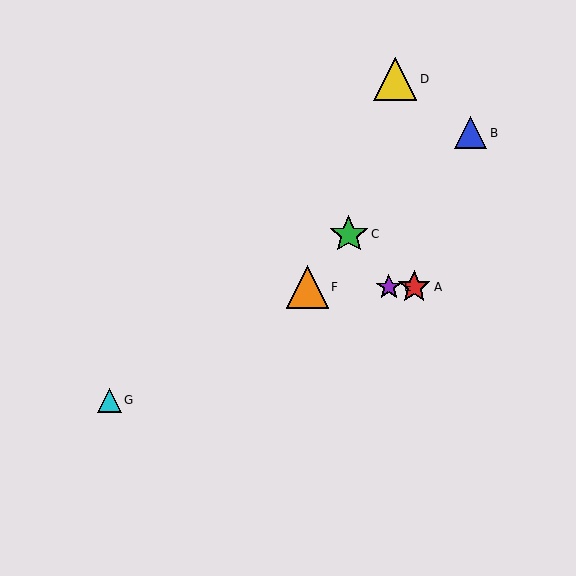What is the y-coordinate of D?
Object D is at y≈79.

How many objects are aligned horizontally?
3 objects (A, E, F) are aligned horizontally.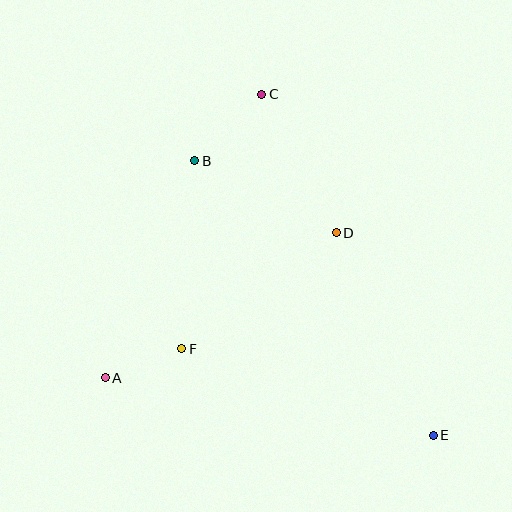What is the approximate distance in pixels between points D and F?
The distance between D and F is approximately 193 pixels.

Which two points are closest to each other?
Points A and F are closest to each other.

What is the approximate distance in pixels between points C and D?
The distance between C and D is approximately 157 pixels.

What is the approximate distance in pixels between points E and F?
The distance between E and F is approximately 266 pixels.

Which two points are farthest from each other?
Points C and E are farthest from each other.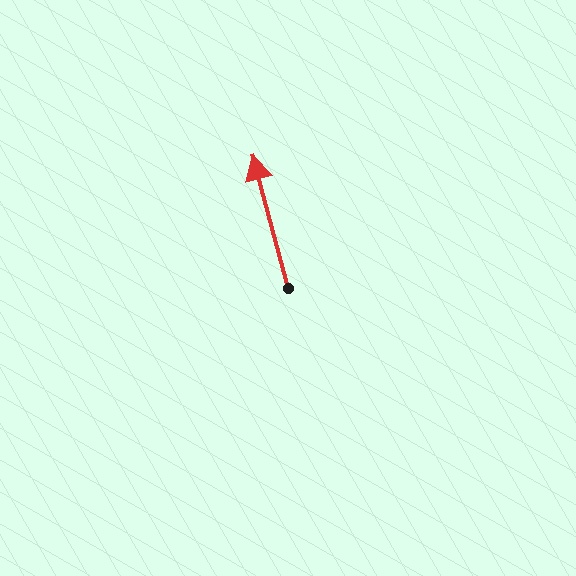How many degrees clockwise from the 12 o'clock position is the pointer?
Approximately 345 degrees.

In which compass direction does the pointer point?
North.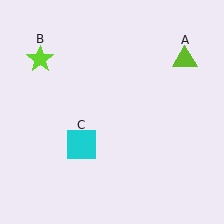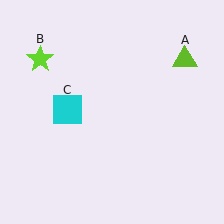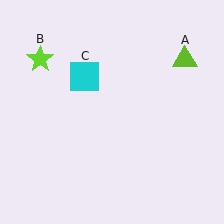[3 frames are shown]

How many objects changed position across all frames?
1 object changed position: cyan square (object C).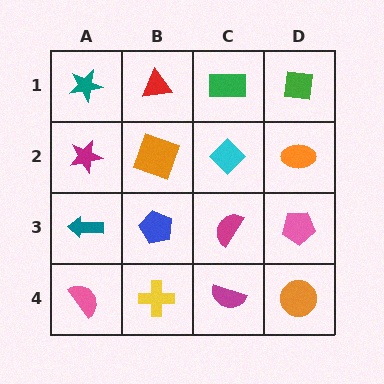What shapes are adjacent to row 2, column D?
A green square (row 1, column D), a pink pentagon (row 3, column D), a cyan diamond (row 2, column C).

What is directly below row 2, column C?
A magenta semicircle.